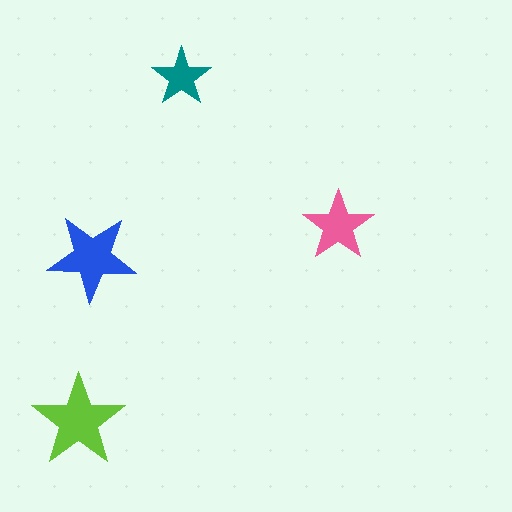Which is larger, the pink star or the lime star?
The lime one.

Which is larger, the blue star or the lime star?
The lime one.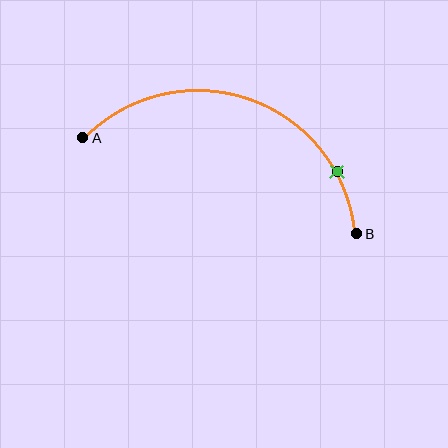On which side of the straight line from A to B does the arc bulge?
The arc bulges above the straight line connecting A and B.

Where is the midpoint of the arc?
The arc midpoint is the point on the curve farthest from the straight line joining A and B. It sits above that line.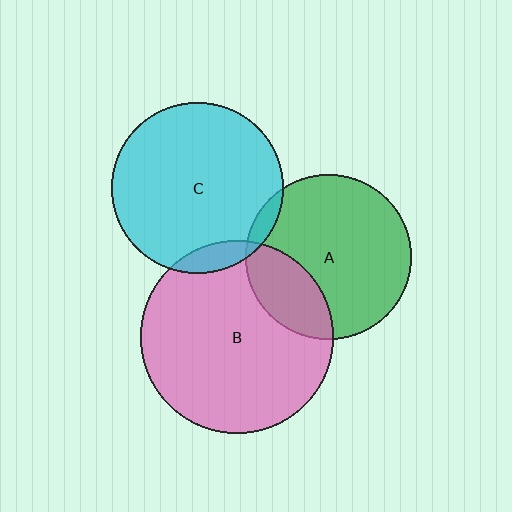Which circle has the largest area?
Circle B (pink).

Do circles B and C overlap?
Yes.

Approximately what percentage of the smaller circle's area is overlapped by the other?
Approximately 10%.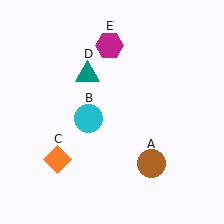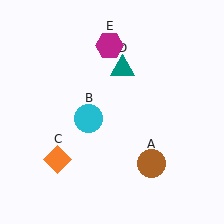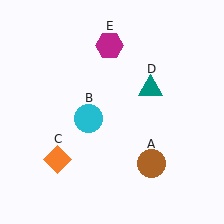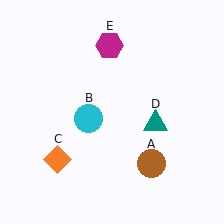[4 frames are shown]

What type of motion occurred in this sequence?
The teal triangle (object D) rotated clockwise around the center of the scene.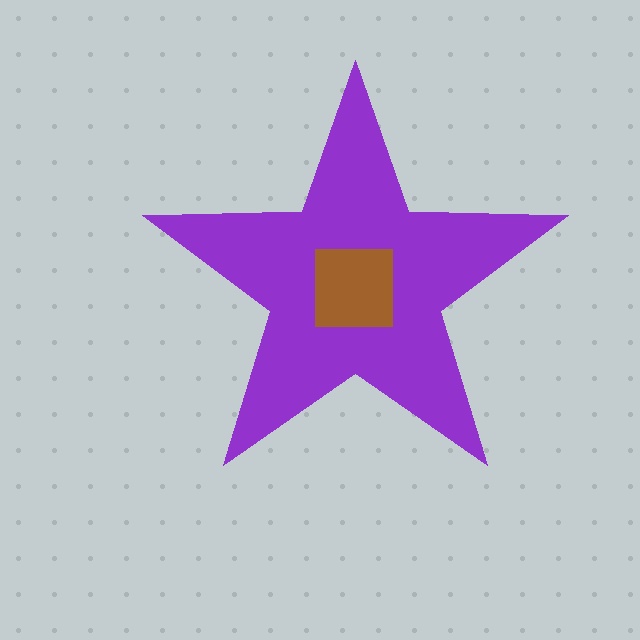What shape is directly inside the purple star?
The brown square.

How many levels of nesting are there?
2.